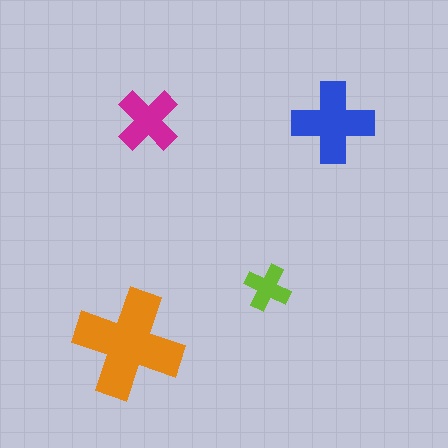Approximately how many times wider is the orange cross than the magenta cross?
About 1.5 times wider.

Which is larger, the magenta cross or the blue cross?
The blue one.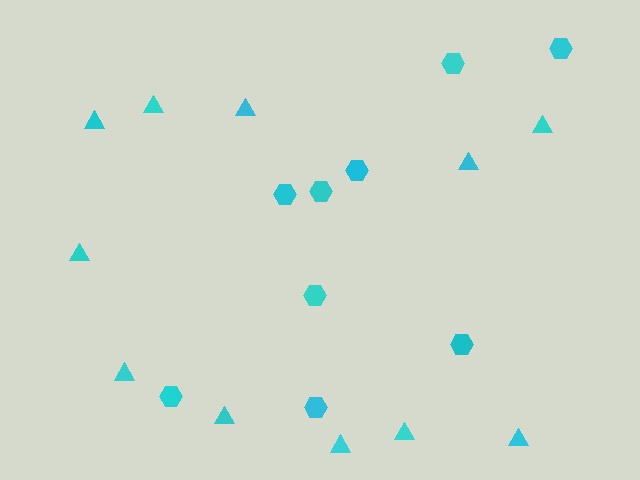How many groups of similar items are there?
There are 2 groups: one group of triangles (11) and one group of hexagons (9).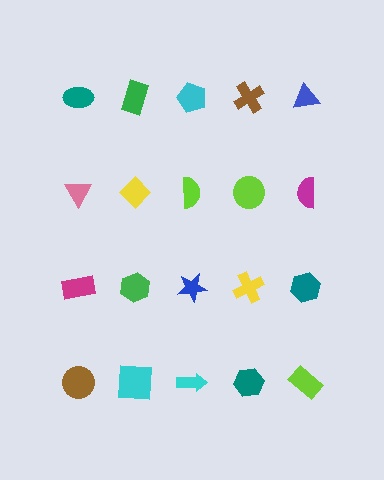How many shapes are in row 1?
5 shapes.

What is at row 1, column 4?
A brown cross.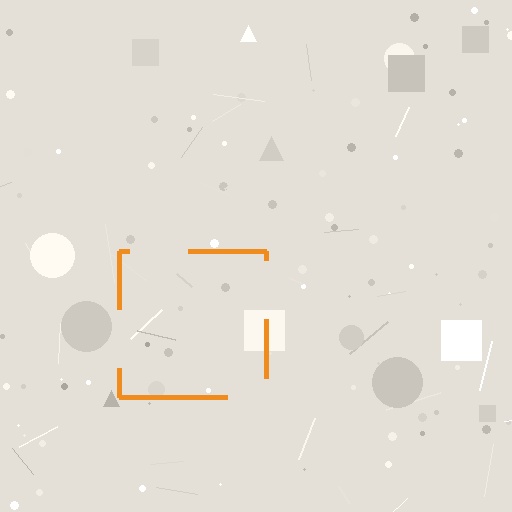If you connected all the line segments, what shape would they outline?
They would outline a square.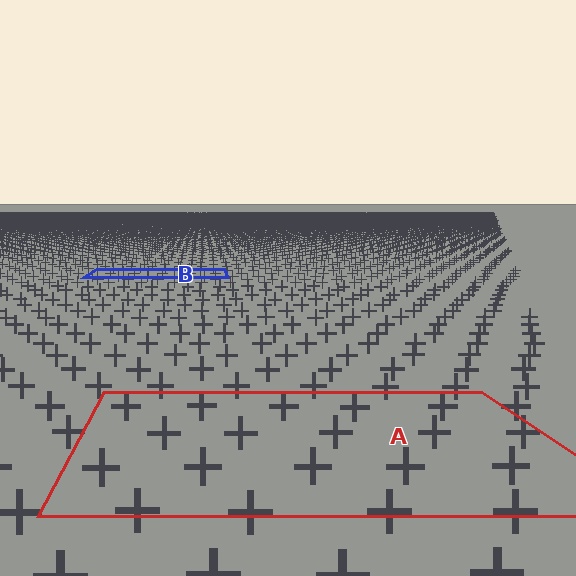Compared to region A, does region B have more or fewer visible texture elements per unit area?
Region B has more texture elements per unit area — they are packed more densely because it is farther away.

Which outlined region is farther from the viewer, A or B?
Region B is farther from the viewer — the texture elements inside it appear smaller and more densely packed.